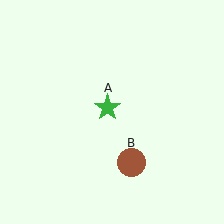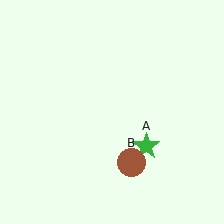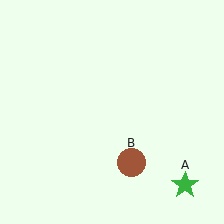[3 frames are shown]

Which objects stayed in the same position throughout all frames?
Brown circle (object B) remained stationary.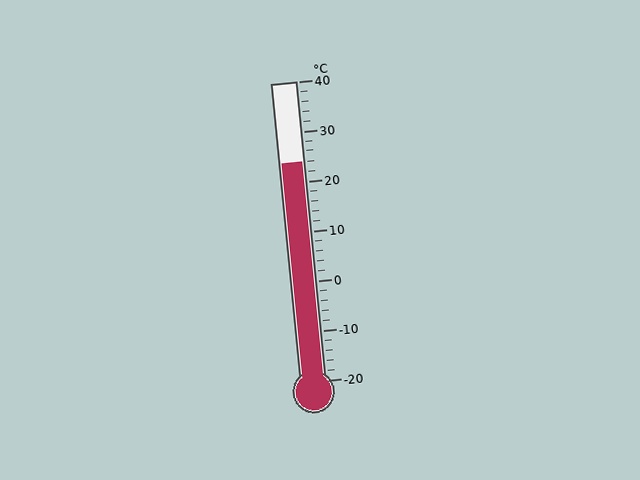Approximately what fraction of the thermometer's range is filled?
The thermometer is filled to approximately 75% of its range.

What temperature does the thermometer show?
The thermometer shows approximately 24°C.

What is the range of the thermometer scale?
The thermometer scale ranges from -20°C to 40°C.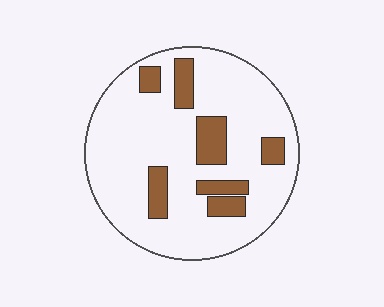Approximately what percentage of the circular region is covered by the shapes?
Approximately 20%.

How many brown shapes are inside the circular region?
7.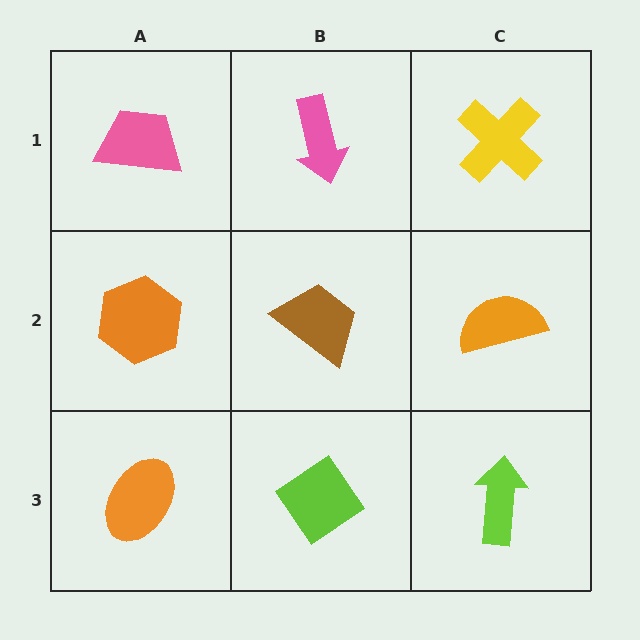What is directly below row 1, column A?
An orange hexagon.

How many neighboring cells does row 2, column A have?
3.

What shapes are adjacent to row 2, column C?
A yellow cross (row 1, column C), a lime arrow (row 3, column C), a brown trapezoid (row 2, column B).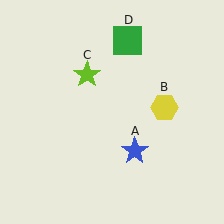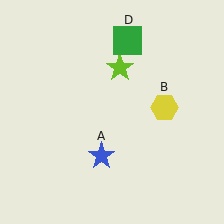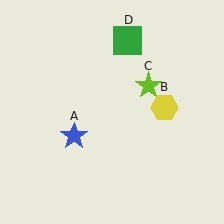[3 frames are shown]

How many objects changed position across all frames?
2 objects changed position: blue star (object A), lime star (object C).